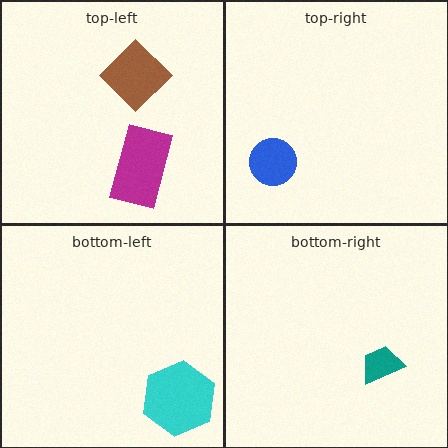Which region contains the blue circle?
The top-right region.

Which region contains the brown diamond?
The top-left region.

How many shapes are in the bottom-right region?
1.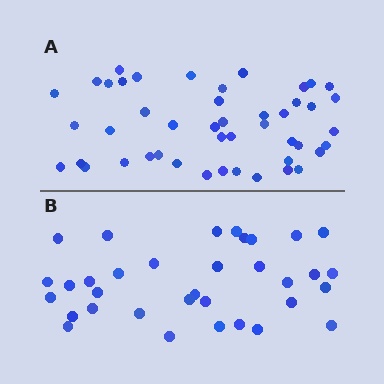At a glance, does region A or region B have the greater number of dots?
Region A (the top region) has more dots.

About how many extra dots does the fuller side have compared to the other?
Region A has roughly 12 or so more dots than region B.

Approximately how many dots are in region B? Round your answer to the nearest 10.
About 30 dots. (The exact count is 34, which rounds to 30.)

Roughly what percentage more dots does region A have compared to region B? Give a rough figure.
About 35% more.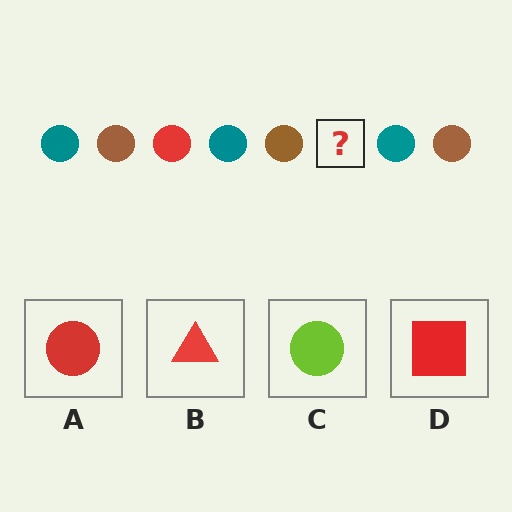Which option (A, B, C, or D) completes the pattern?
A.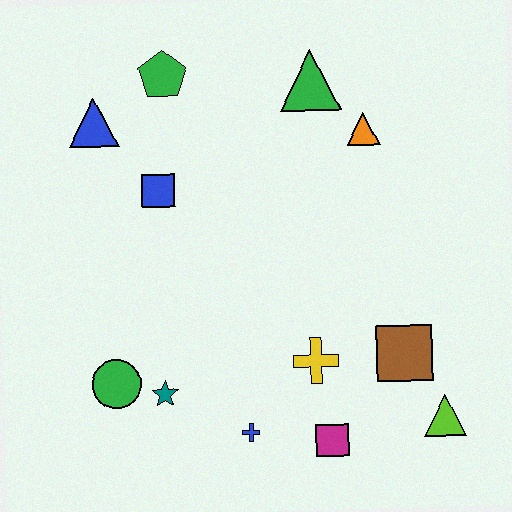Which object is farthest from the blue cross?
The green pentagon is farthest from the blue cross.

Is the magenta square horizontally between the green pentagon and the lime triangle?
Yes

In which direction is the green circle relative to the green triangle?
The green circle is below the green triangle.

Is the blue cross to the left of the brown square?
Yes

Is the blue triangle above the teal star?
Yes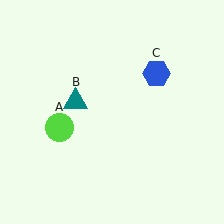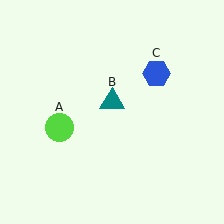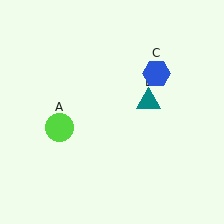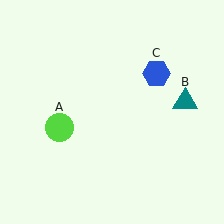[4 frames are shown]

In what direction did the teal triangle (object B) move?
The teal triangle (object B) moved right.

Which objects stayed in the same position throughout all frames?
Lime circle (object A) and blue hexagon (object C) remained stationary.